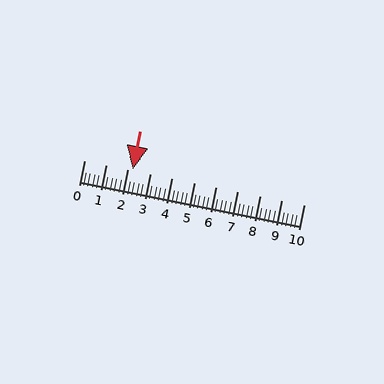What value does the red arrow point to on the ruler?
The red arrow points to approximately 2.2.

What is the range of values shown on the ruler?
The ruler shows values from 0 to 10.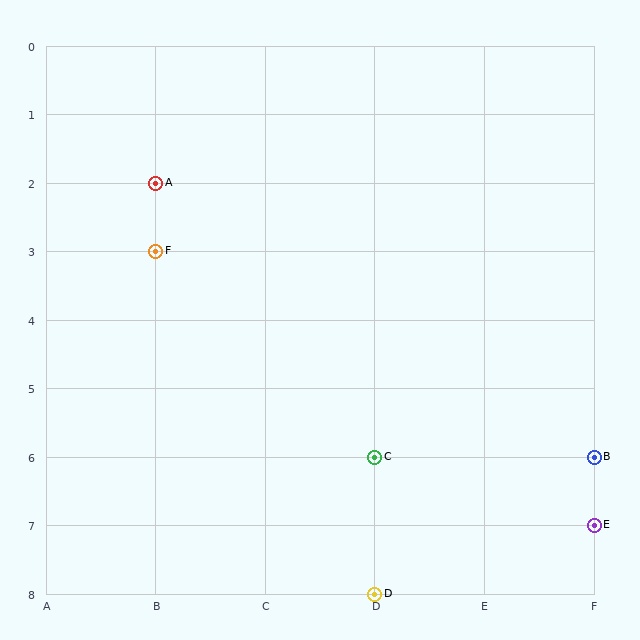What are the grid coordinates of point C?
Point C is at grid coordinates (D, 6).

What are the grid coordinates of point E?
Point E is at grid coordinates (F, 7).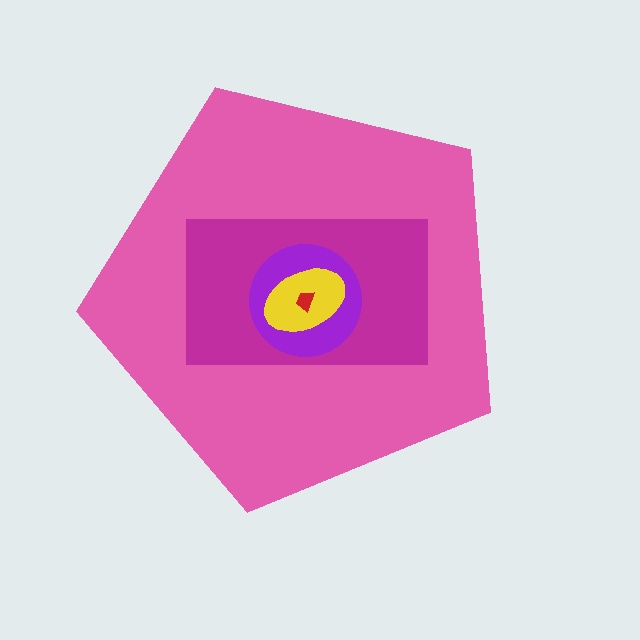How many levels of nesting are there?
5.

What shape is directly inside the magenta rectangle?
The purple circle.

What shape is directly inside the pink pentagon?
The magenta rectangle.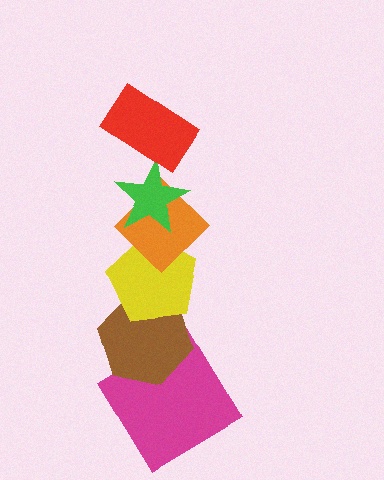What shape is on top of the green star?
The red rectangle is on top of the green star.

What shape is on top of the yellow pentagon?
The orange diamond is on top of the yellow pentagon.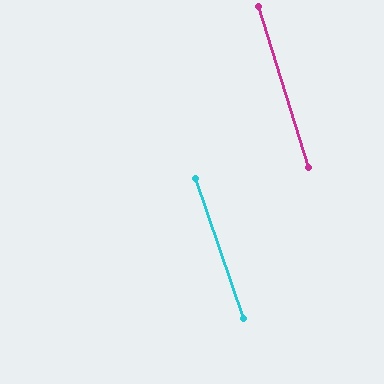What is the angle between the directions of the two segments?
Approximately 2 degrees.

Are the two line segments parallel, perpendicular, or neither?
Parallel — their directions differ by only 1.6°.